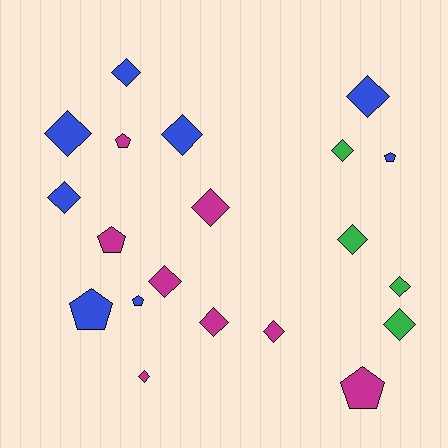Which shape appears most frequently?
Diamond, with 14 objects.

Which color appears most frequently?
Magenta, with 8 objects.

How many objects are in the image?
There are 20 objects.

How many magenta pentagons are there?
There are 3 magenta pentagons.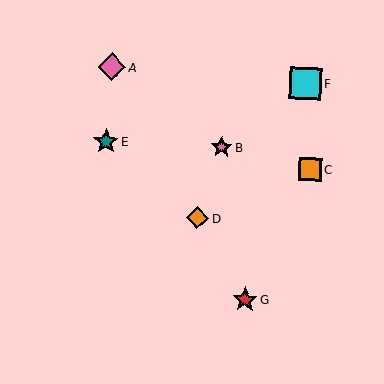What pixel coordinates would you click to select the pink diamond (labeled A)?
Click at (112, 67) to select the pink diamond A.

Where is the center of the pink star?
The center of the pink star is at (222, 147).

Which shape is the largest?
The cyan square (labeled F) is the largest.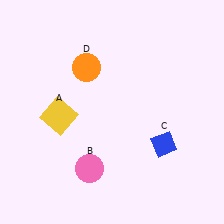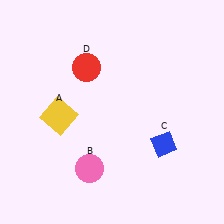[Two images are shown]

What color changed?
The circle (D) changed from orange in Image 1 to red in Image 2.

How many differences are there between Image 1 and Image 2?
There is 1 difference between the two images.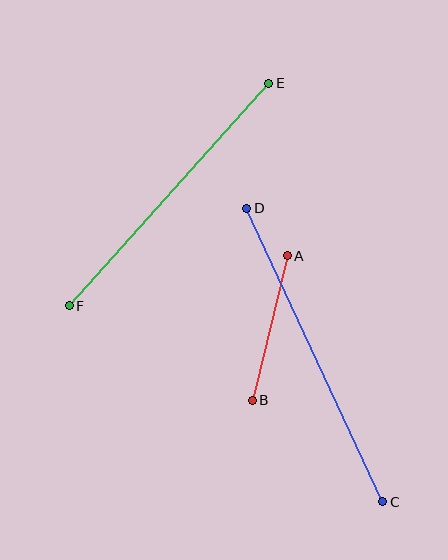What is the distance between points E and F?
The distance is approximately 299 pixels.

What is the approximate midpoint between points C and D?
The midpoint is at approximately (315, 355) pixels.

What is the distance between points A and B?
The distance is approximately 149 pixels.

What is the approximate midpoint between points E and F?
The midpoint is at approximately (169, 194) pixels.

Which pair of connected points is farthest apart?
Points C and D are farthest apart.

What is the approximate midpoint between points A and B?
The midpoint is at approximately (270, 328) pixels.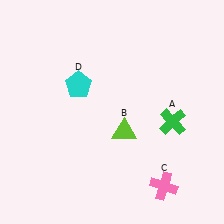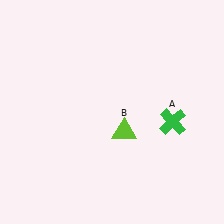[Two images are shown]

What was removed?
The cyan pentagon (D), the pink cross (C) were removed in Image 2.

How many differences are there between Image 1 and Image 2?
There are 2 differences between the two images.